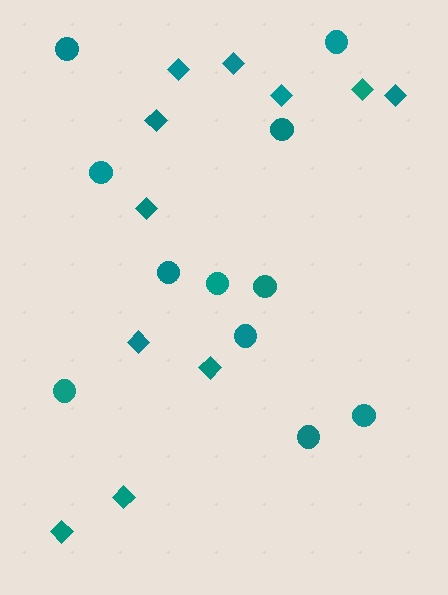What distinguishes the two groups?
There are 2 groups: one group of diamonds (11) and one group of circles (11).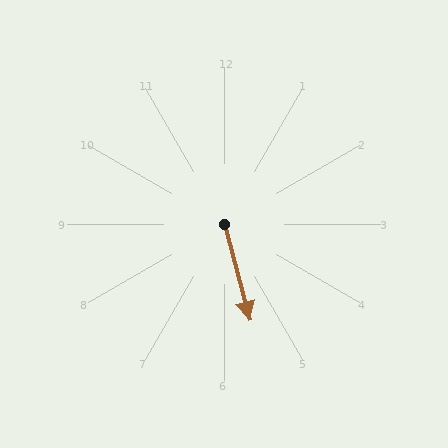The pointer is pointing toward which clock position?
Roughly 5 o'clock.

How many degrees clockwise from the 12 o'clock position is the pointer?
Approximately 165 degrees.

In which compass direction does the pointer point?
South.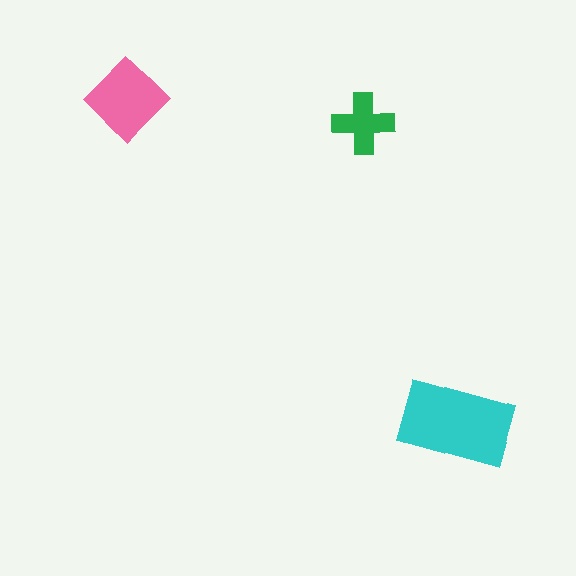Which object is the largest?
The cyan rectangle.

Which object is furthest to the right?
The cyan rectangle is rightmost.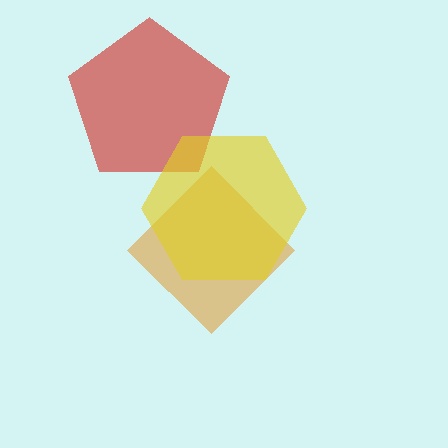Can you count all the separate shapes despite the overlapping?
Yes, there are 3 separate shapes.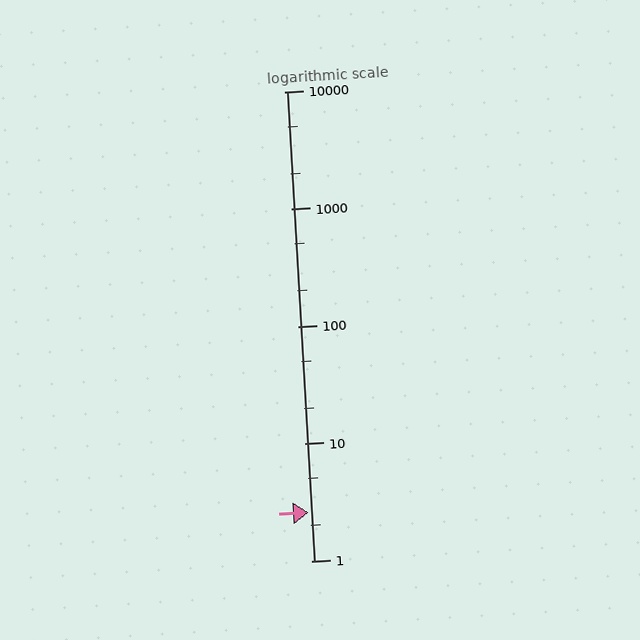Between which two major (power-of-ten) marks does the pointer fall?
The pointer is between 1 and 10.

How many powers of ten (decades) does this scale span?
The scale spans 4 decades, from 1 to 10000.